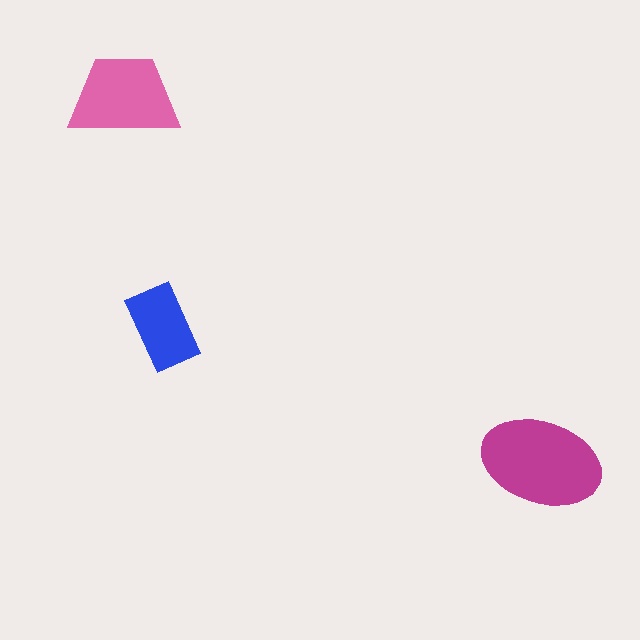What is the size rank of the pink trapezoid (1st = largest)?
2nd.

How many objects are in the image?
There are 3 objects in the image.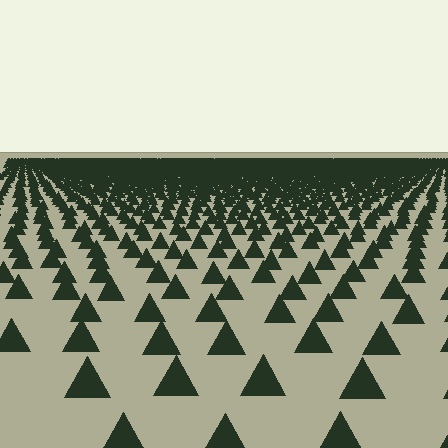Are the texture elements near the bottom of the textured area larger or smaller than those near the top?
Larger. Near the bottom, elements are closer to the viewer and appear at a bigger on-screen size.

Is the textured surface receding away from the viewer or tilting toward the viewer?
The surface is receding away from the viewer. Texture elements get smaller and denser toward the top.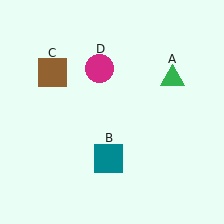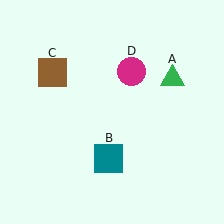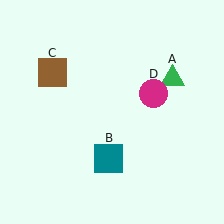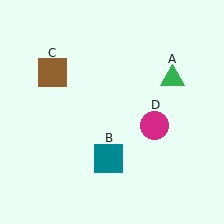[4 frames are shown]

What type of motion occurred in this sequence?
The magenta circle (object D) rotated clockwise around the center of the scene.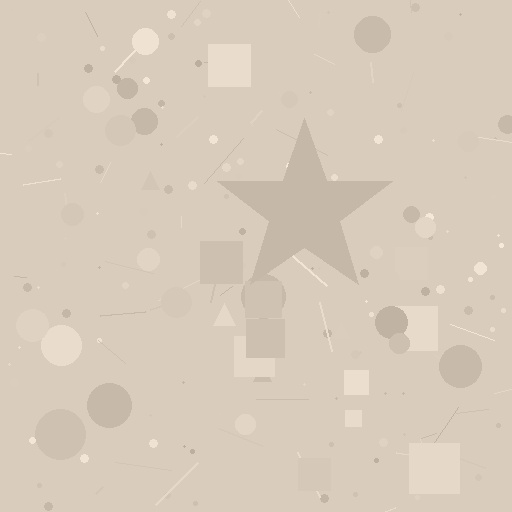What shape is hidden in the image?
A star is hidden in the image.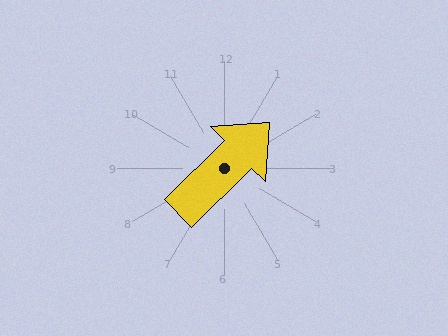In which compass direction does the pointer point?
Northeast.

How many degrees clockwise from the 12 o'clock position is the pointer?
Approximately 45 degrees.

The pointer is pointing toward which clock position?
Roughly 2 o'clock.